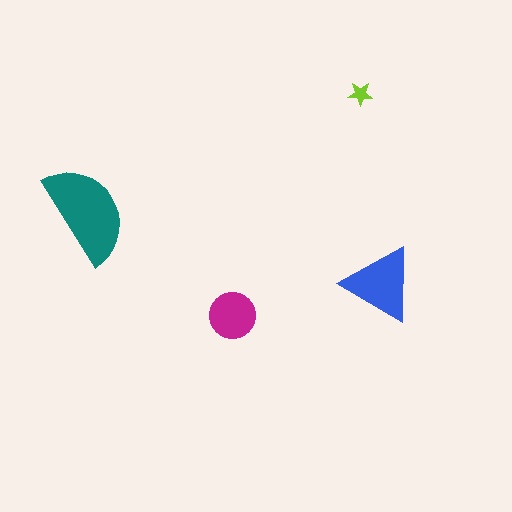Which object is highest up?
The lime star is topmost.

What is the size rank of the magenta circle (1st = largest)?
3rd.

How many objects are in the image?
There are 4 objects in the image.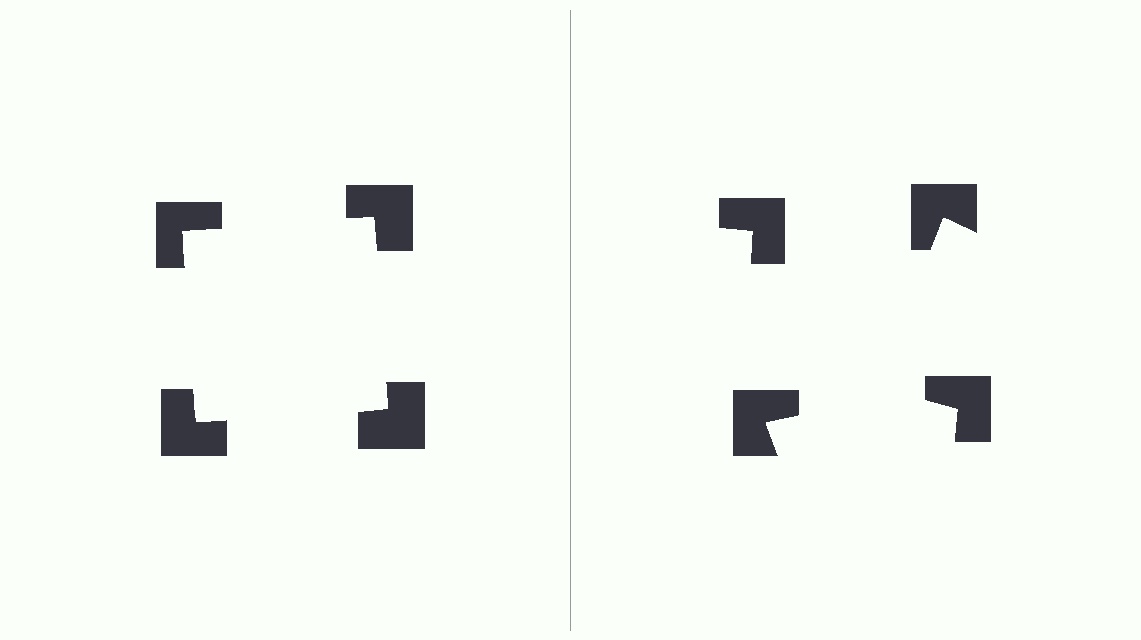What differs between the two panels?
The notched squares are positioned identically on both sides; only the wedge orientations differ. On the left they align to a square; on the right they are misaligned.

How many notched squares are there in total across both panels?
8 — 4 on each side.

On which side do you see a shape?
An illusory square appears on the left side. On the right side the wedge cuts are rotated, so no coherent shape forms.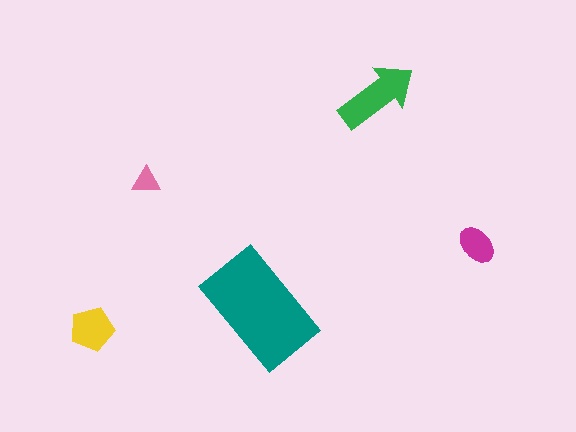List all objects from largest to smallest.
The teal rectangle, the green arrow, the yellow pentagon, the magenta ellipse, the pink triangle.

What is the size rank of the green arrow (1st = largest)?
2nd.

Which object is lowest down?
The yellow pentagon is bottommost.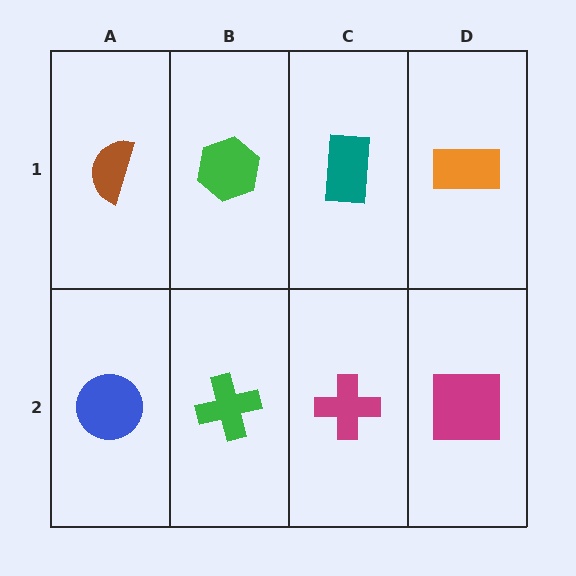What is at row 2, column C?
A magenta cross.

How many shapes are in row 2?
4 shapes.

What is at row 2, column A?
A blue circle.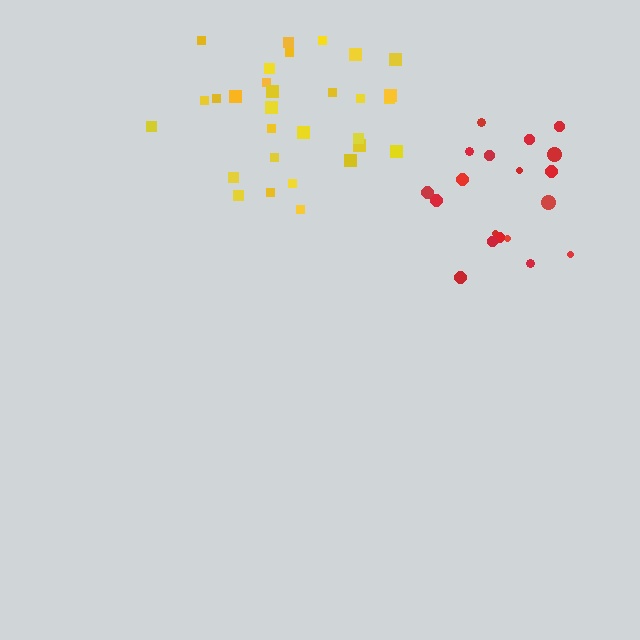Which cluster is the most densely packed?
Yellow.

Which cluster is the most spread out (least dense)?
Red.